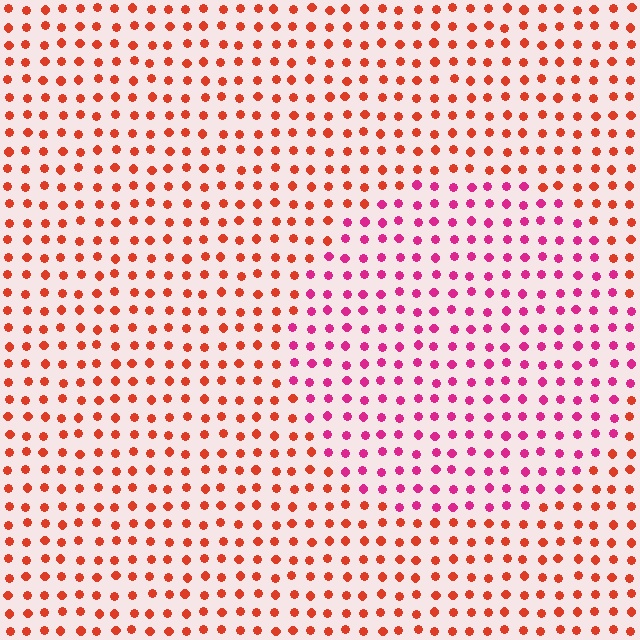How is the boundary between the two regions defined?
The boundary is defined purely by a slight shift in hue (about 42 degrees). Spacing, size, and orientation are identical on both sides.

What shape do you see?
I see a circle.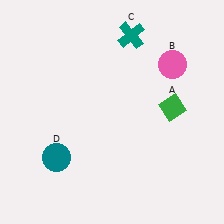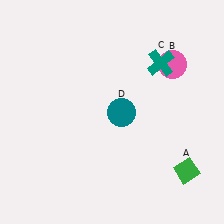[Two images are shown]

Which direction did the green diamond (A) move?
The green diamond (A) moved down.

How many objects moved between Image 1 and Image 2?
3 objects moved between the two images.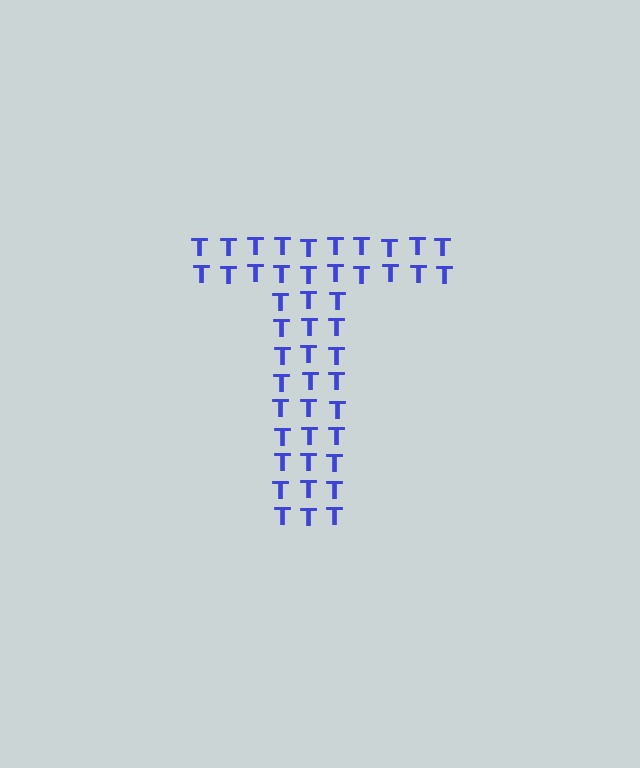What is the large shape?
The large shape is the letter T.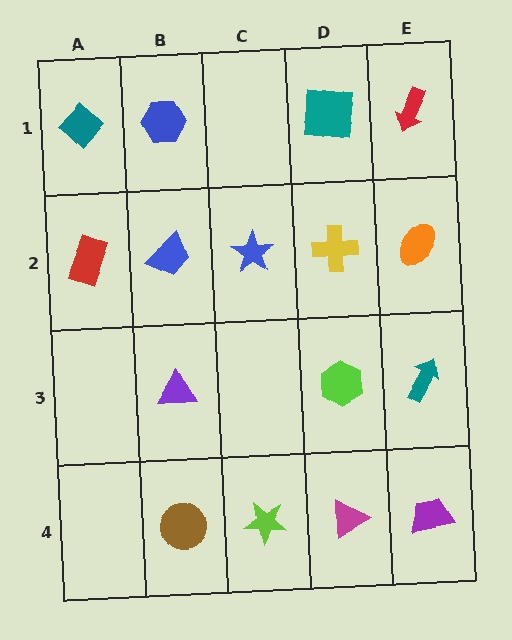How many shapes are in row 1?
4 shapes.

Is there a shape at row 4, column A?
No, that cell is empty.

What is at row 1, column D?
A teal square.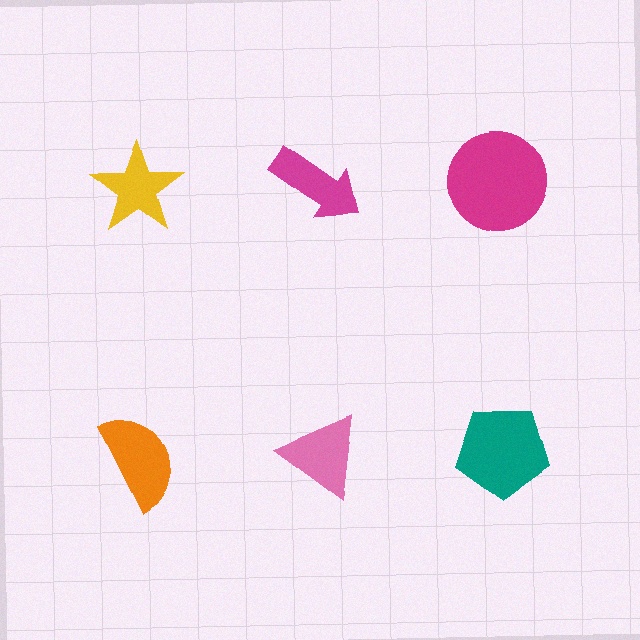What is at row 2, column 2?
A pink triangle.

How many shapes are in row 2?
3 shapes.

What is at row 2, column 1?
An orange semicircle.